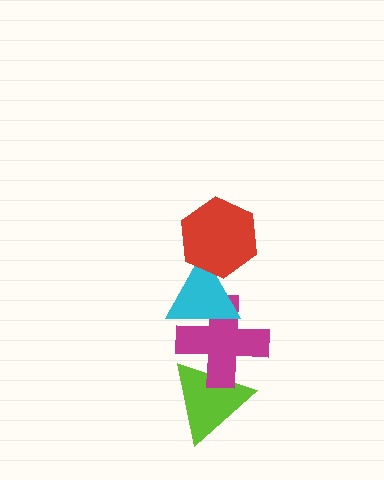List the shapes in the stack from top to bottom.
From top to bottom: the red hexagon, the cyan triangle, the magenta cross, the lime triangle.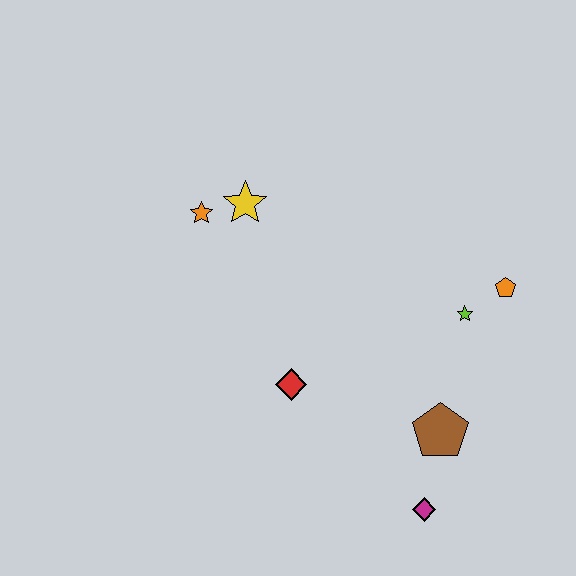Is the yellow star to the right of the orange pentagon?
No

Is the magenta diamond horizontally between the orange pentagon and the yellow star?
Yes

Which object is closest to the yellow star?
The orange star is closest to the yellow star.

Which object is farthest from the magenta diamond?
The orange star is farthest from the magenta diamond.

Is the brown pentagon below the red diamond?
Yes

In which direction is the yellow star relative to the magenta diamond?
The yellow star is above the magenta diamond.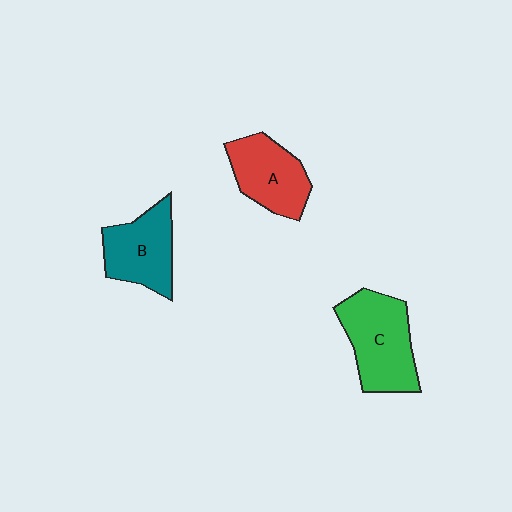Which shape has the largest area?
Shape C (green).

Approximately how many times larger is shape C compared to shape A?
Approximately 1.3 times.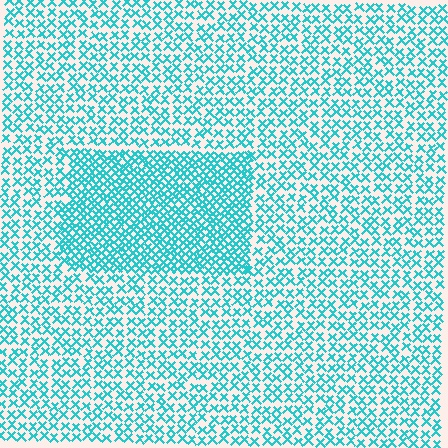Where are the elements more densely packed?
The elements are more densely packed inside the rectangle boundary.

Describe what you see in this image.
The image contains small cyan elements arranged at two different densities. A rectangle-shaped region is visible where the elements are more densely packed than the surrounding area.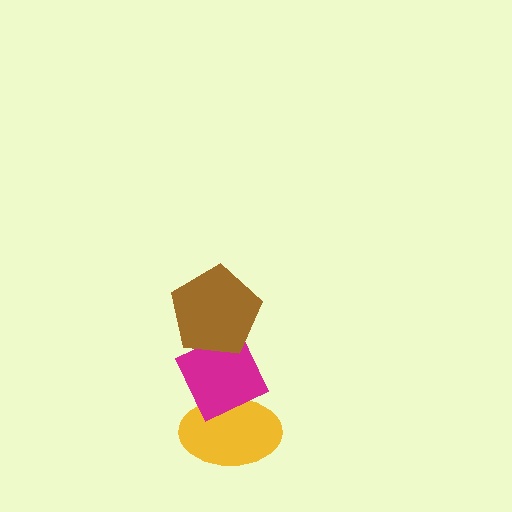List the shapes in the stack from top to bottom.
From top to bottom: the brown pentagon, the magenta diamond, the yellow ellipse.